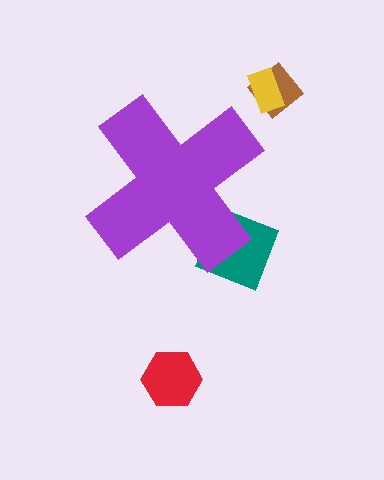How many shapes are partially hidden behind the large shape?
1 shape is partially hidden.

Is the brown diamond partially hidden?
No, the brown diamond is fully visible.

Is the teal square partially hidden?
Yes, the teal square is partially hidden behind the purple cross.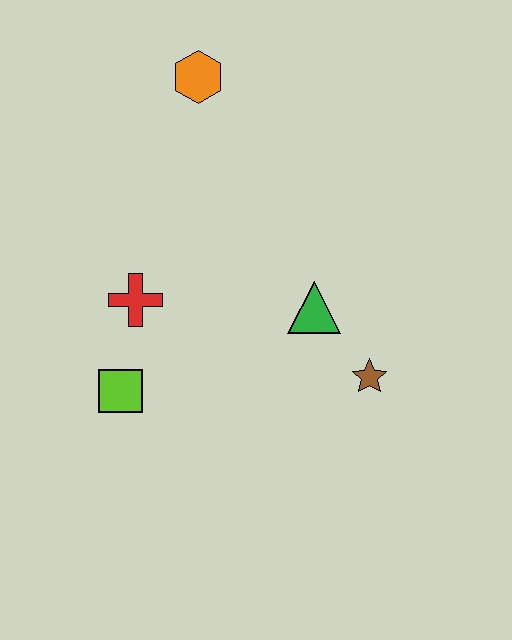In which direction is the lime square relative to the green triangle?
The lime square is to the left of the green triangle.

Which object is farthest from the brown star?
The orange hexagon is farthest from the brown star.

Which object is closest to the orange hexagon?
The red cross is closest to the orange hexagon.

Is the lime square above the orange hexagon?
No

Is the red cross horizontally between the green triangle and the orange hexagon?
No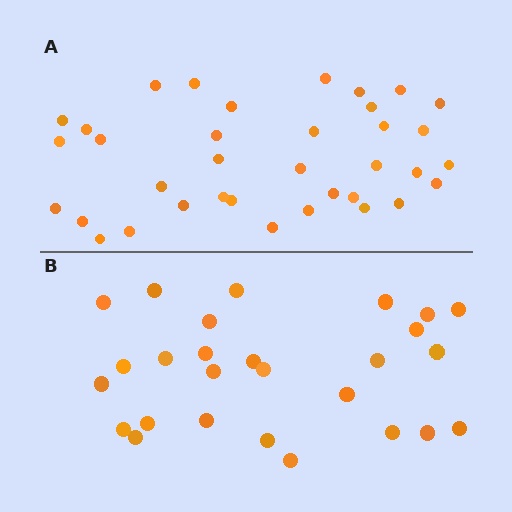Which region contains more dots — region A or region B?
Region A (the top region) has more dots.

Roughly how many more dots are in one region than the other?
Region A has roughly 8 or so more dots than region B.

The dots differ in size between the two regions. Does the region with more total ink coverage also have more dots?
No. Region B has more total ink coverage because its dots are larger, but region A actually contains more individual dots. Total area can be misleading — the number of items is what matters here.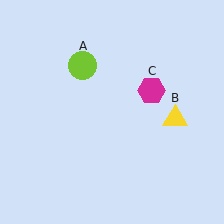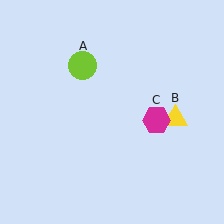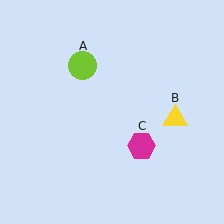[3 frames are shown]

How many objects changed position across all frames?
1 object changed position: magenta hexagon (object C).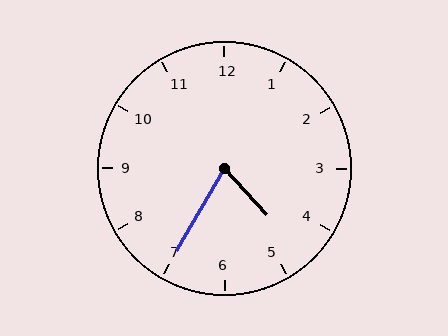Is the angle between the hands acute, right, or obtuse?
It is acute.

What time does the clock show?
4:35.